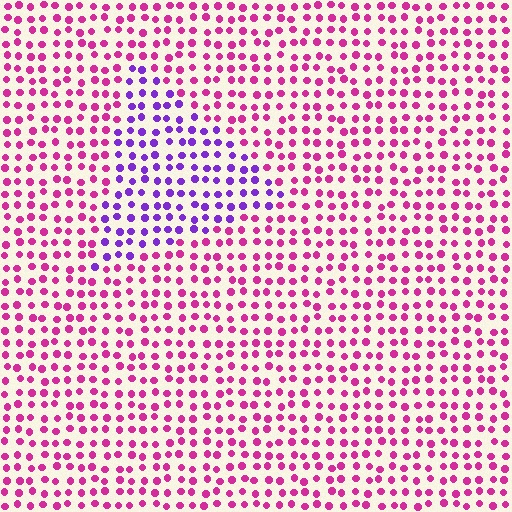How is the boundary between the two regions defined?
The boundary is defined purely by a slight shift in hue (about 49 degrees). Spacing, size, and orientation are identical on both sides.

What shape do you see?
I see a triangle.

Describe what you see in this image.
The image is filled with small magenta elements in a uniform arrangement. A triangle-shaped region is visible where the elements are tinted to a slightly different hue, forming a subtle color boundary.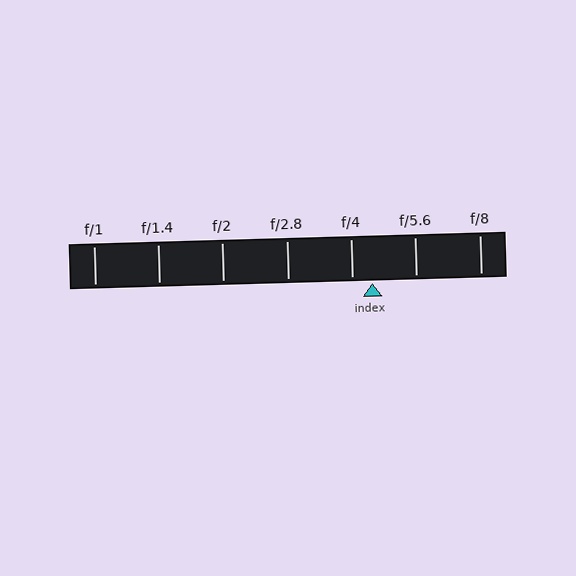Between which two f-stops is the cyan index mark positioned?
The index mark is between f/4 and f/5.6.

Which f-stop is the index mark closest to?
The index mark is closest to f/4.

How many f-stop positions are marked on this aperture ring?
There are 7 f-stop positions marked.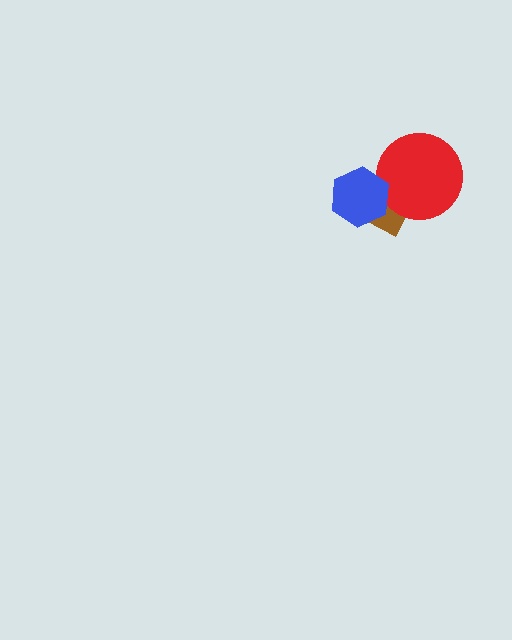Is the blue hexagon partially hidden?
No, no other shape covers it.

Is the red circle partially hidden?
Yes, it is partially covered by another shape.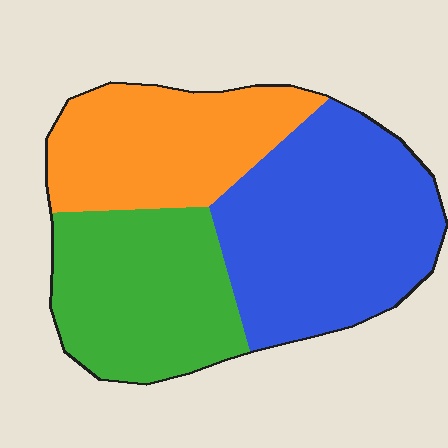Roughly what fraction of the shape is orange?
Orange covers roughly 30% of the shape.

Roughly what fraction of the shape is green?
Green takes up between a sixth and a third of the shape.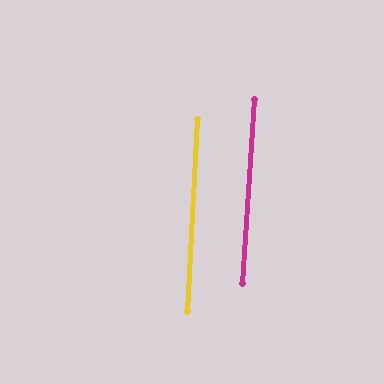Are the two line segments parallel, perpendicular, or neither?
Parallel — their directions differ by only 0.5°.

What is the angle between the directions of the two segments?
Approximately 0 degrees.